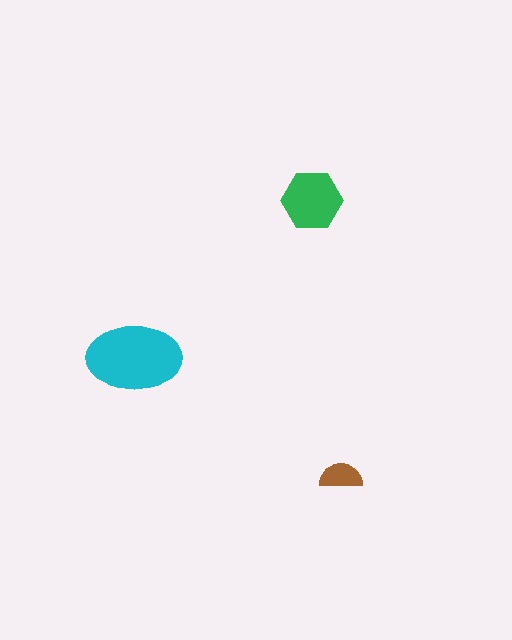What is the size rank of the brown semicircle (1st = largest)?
3rd.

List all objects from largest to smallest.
The cyan ellipse, the green hexagon, the brown semicircle.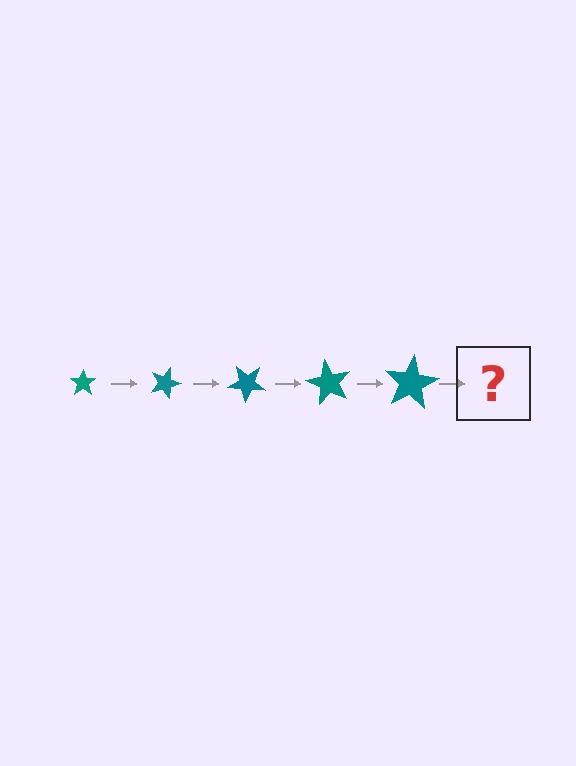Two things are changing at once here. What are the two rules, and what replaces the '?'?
The two rules are that the star grows larger each step and it rotates 20 degrees each step. The '?' should be a star, larger than the previous one and rotated 100 degrees from the start.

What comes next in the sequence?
The next element should be a star, larger than the previous one and rotated 100 degrees from the start.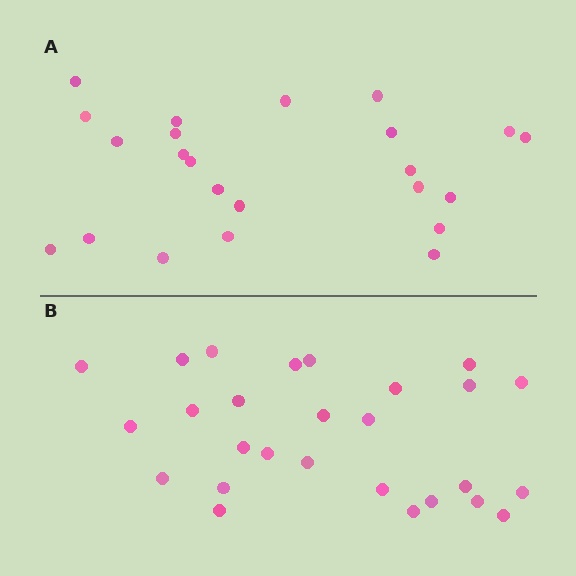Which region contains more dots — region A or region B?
Region B (the bottom region) has more dots.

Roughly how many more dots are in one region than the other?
Region B has about 4 more dots than region A.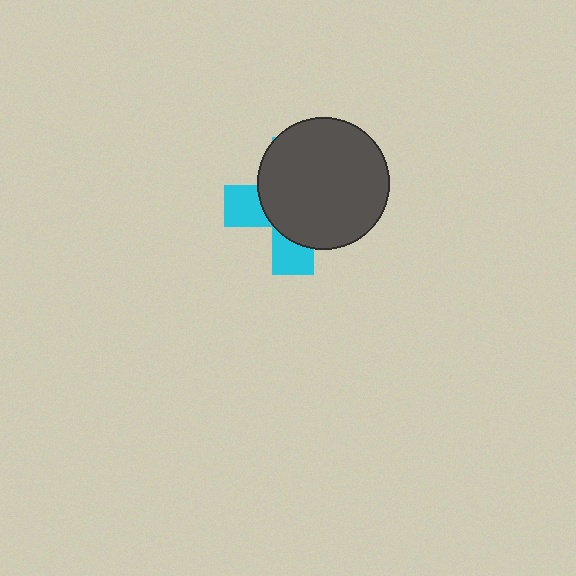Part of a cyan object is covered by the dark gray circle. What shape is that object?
It is a cross.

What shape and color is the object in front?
The object in front is a dark gray circle.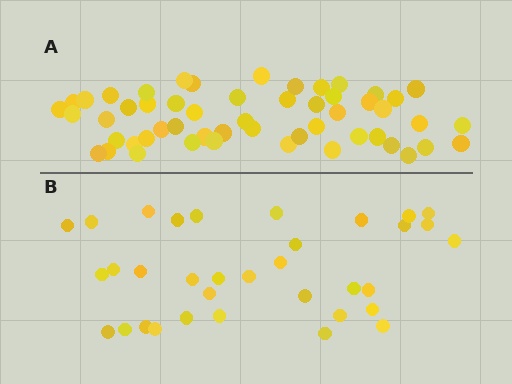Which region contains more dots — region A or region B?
Region A (the top region) has more dots.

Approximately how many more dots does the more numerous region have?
Region A has approximately 20 more dots than region B.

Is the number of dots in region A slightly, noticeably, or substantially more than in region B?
Region A has substantially more. The ratio is roughly 1.6 to 1.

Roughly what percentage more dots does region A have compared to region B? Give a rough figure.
About 55% more.